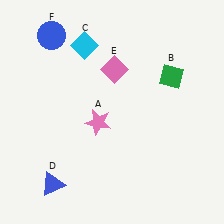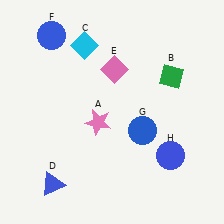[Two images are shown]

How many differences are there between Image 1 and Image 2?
There are 2 differences between the two images.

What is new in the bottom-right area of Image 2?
A blue circle (G) was added in the bottom-right area of Image 2.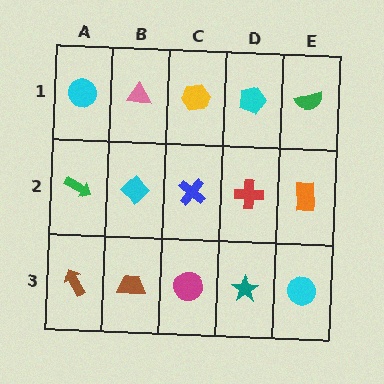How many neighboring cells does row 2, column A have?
3.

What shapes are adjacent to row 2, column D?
A cyan pentagon (row 1, column D), a teal star (row 3, column D), a blue cross (row 2, column C), an orange rectangle (row 2, column E).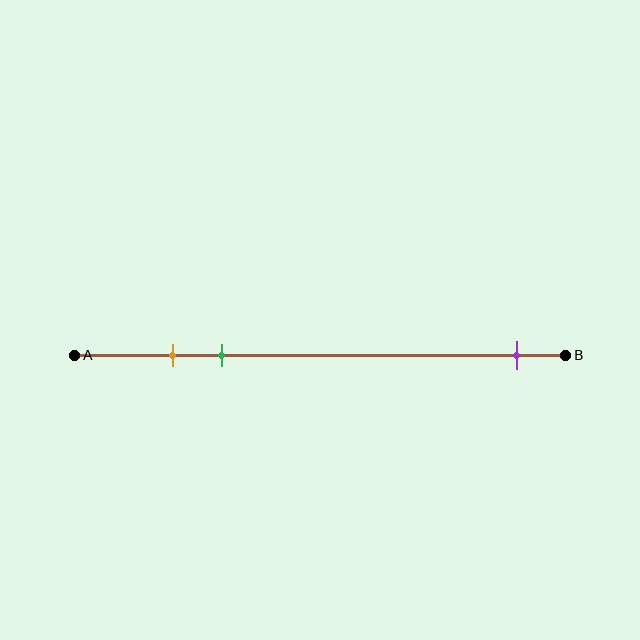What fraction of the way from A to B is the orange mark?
The orange mark is approximately 20% (0.2) of the way from A to B.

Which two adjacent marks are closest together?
The orange and green marks are the closest adjacent pair.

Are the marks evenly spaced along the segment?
No, the marks are not evenly spaced.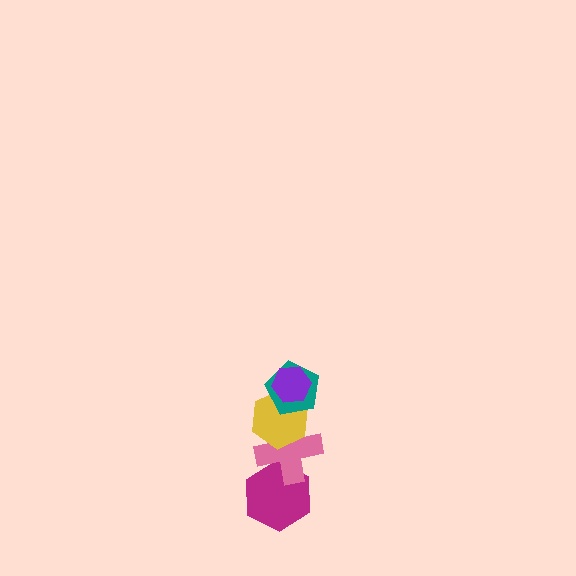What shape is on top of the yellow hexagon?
The teal pentagon is on top of the yellow hexagon.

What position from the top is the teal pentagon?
The teal pentagon is 2nd from the top.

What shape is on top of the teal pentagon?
The purple hexagon is on top of the teal pentagon.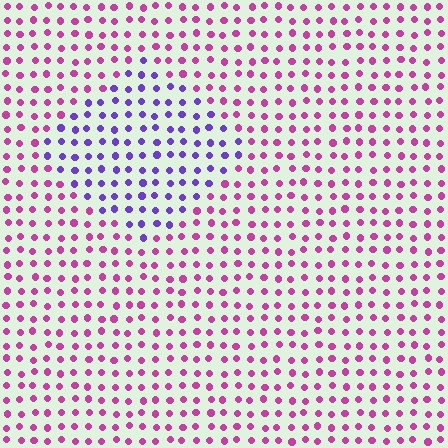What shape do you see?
I see a diamond.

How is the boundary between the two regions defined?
The boundary is defined purely by a slight shift in hue (about 54 degrees). Spacing, size, and orientation are identical on both sides.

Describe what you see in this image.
The image is filled with small magenta elements in a uniform arrangement. A diamond-shaped region is visible where the elements are tinted to a slightly different hue, forming a subtle color boundary.